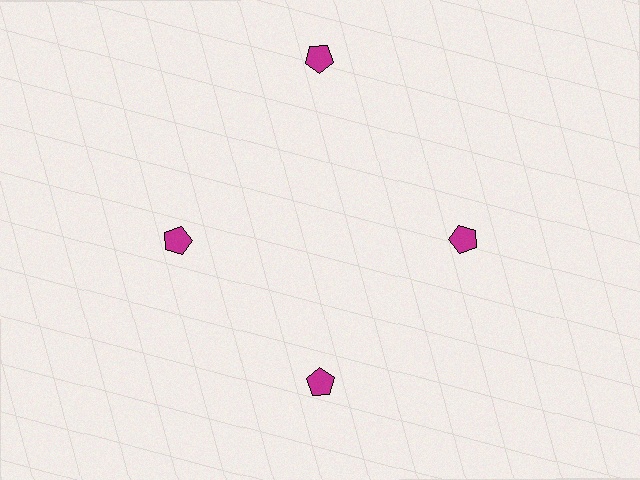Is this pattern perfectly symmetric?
No. The 4 magenta pentagons are arranged in a ring, but one element near the 12 o'clock position is pushed outward from the center, breaking the 4-fold rotational symmetry.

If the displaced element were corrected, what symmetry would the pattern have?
It would have 4-fold rotational symmetry — the pattern would map onto itself every 90 degrees.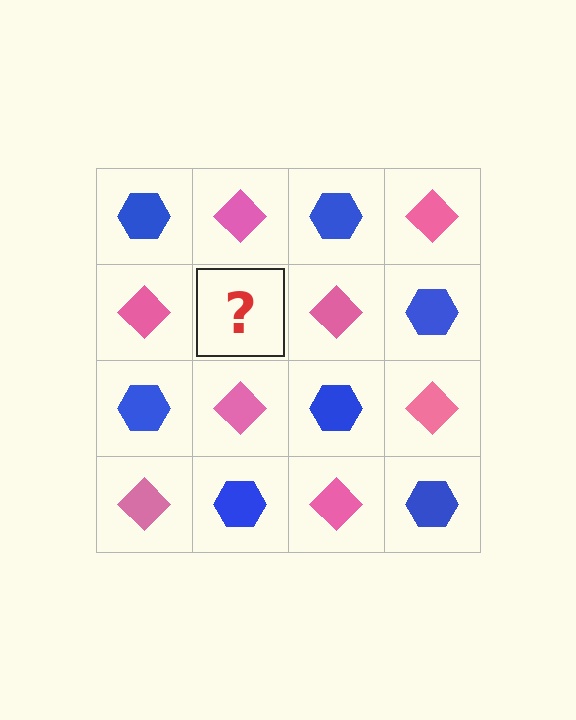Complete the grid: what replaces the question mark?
The question mark should be replaced with a blue hexagon.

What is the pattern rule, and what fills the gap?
The rule is that it alternates blue hexagon and pink diamond in a checkerboard pattern. The gap should be filled with a blue hexagon.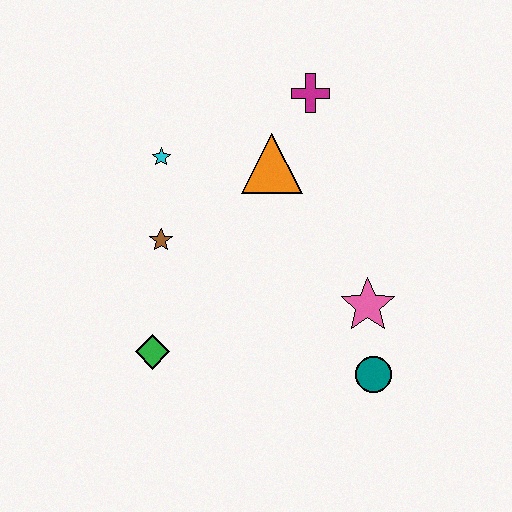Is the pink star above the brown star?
No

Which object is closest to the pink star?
The teal circle is closest to the pink star.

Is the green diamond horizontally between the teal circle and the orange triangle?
No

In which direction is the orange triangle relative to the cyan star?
The orange triangle is to the right of the cyan star.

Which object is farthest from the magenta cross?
The green diamond is farthest from the magenta cross.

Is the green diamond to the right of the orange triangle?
No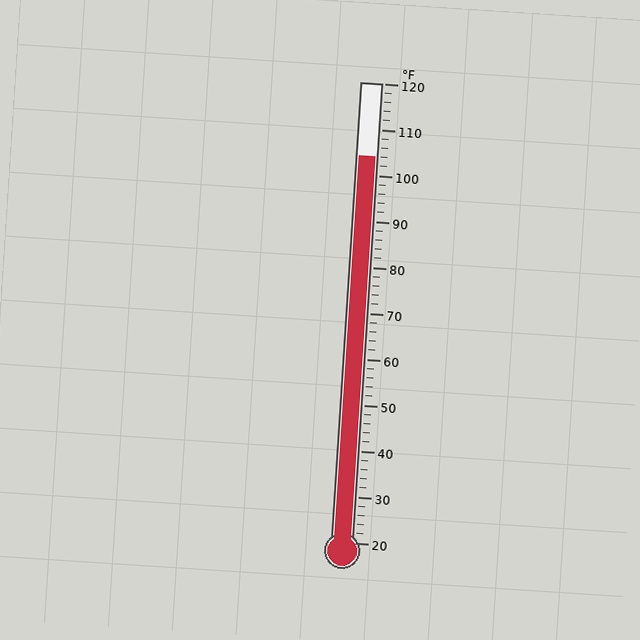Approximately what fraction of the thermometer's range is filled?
The thermometer is filled to approximately 85% of its range.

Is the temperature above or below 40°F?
The temperature is above 40°F.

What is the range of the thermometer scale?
The thermometer scale ranges from 20°F to 120°F.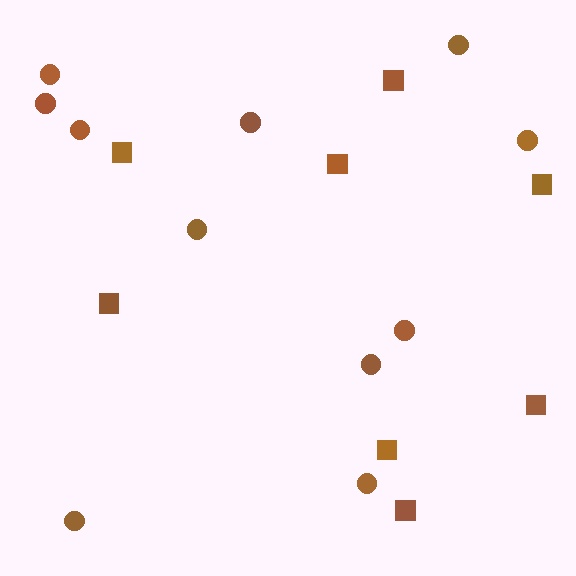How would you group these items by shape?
There are 2 groups: one group of circles (11) and one group of squares (8).